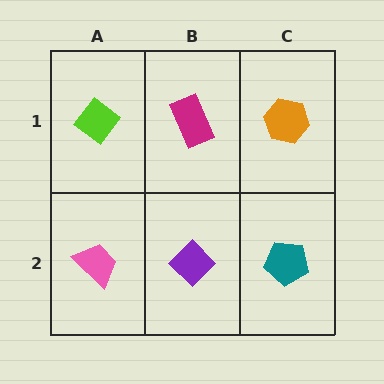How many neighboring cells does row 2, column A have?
2.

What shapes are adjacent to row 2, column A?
A lime diamond (row 1, column A), a purple diamond (row 2, column B).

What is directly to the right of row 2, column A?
A purple diamond.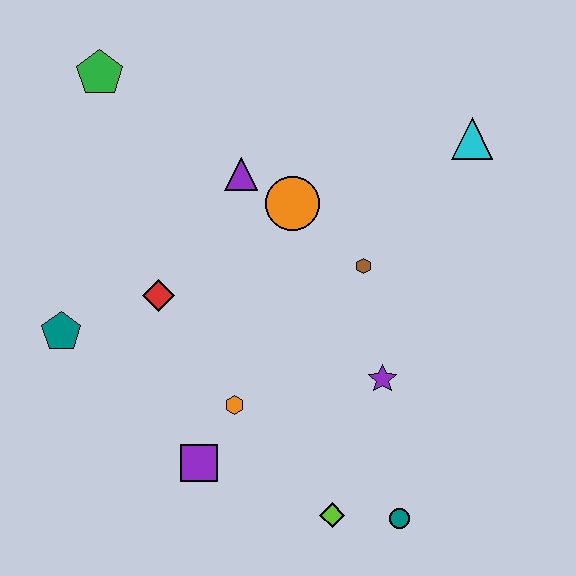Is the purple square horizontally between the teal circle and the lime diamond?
No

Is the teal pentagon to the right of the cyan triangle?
No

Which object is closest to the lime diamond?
The teal circle is closest to the lime diamond.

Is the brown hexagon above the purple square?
Yes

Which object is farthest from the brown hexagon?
The green pentagon is farthest from the brown hexagon.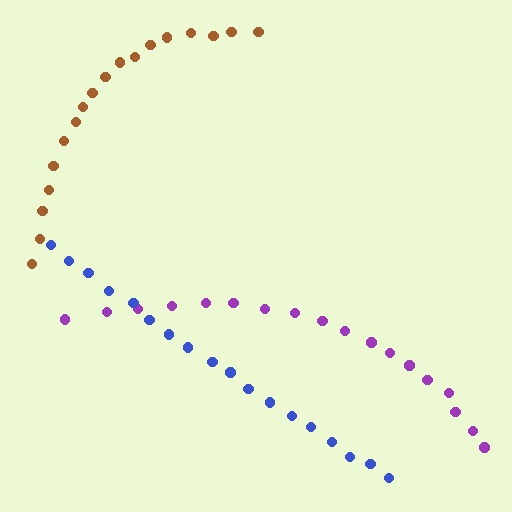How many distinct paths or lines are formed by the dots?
There are 3 distinct paths.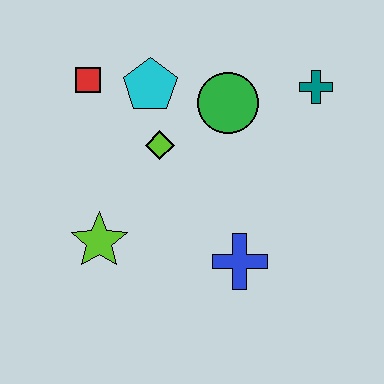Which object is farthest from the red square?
The blue cross is farthest from the red square.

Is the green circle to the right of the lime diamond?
Yes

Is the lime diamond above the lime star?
Yes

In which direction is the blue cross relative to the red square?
The blue cross is below the red square.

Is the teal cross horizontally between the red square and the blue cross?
No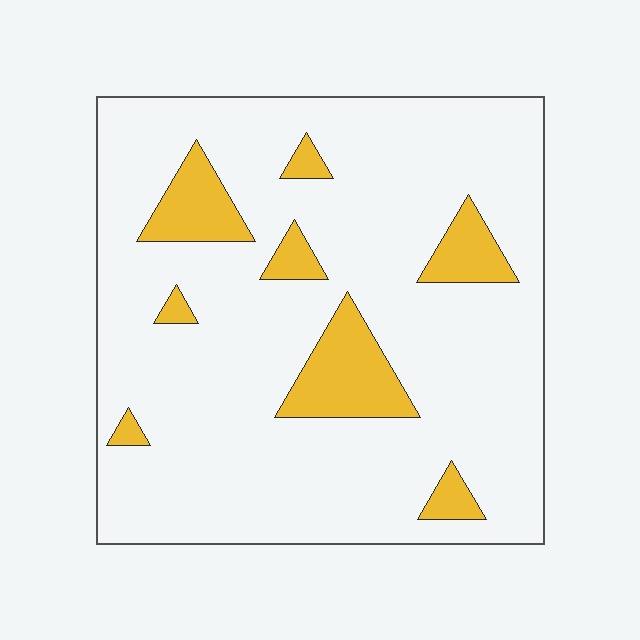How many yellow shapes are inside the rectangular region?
8.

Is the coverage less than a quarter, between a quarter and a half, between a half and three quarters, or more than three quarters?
Less than a quarter.